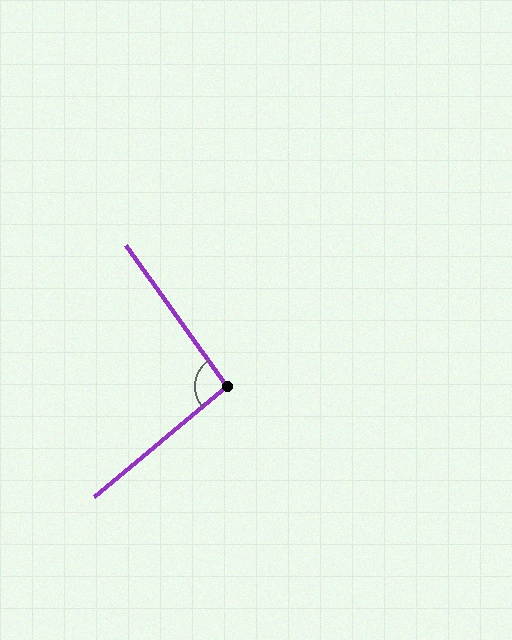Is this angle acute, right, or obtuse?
It is approximately a right angle.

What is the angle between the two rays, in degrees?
Approximately 95 degrees.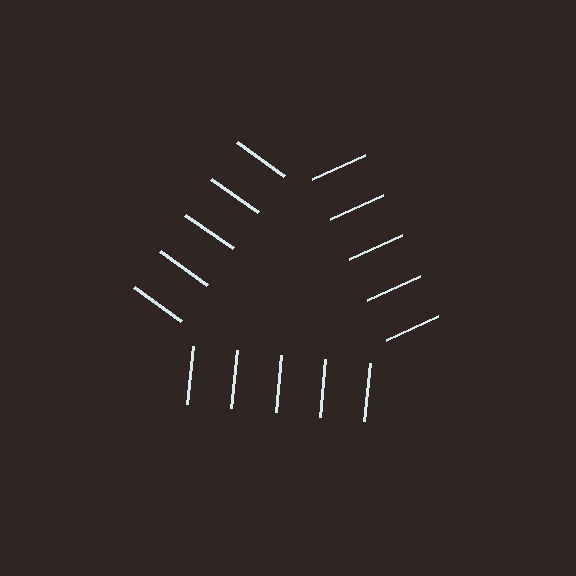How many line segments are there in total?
15 — 5 along each of the 3 edges.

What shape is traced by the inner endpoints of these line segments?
An illusory triangle — the line segments terminate on its edges but no continuous stroke is drawn.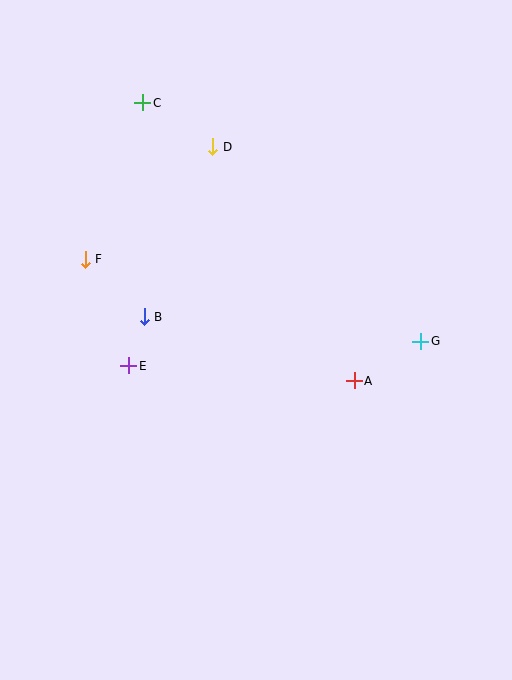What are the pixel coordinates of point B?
Point B is at (144, 317).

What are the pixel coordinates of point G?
Point G is at (421, 341).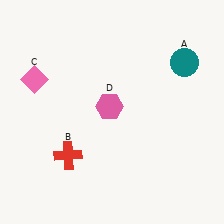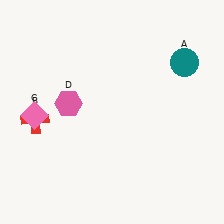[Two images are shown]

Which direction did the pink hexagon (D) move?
The pink hexagon (D) moved left.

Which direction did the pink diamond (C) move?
The pink diamond (C) moved down.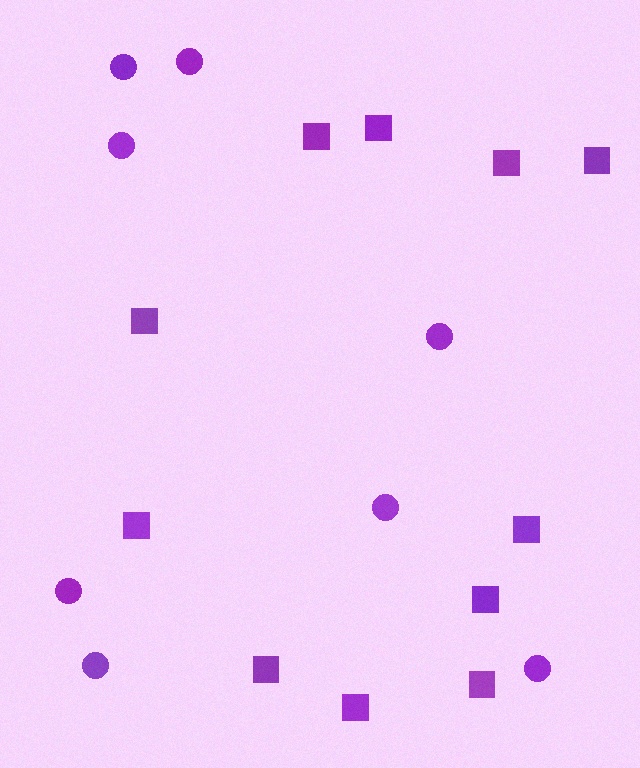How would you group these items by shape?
There are 2 groups: one group of squares (11) and one group of circles (8).